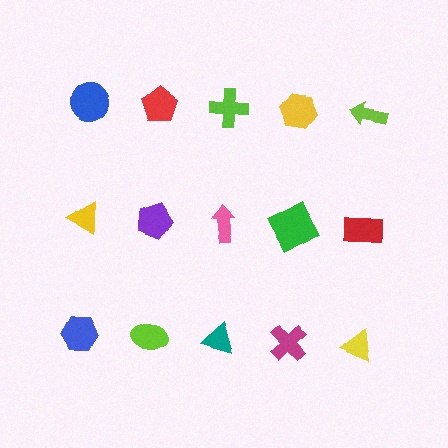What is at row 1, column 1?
A blue circle.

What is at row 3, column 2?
A lime ellipse.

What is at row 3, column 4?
A magenta cross.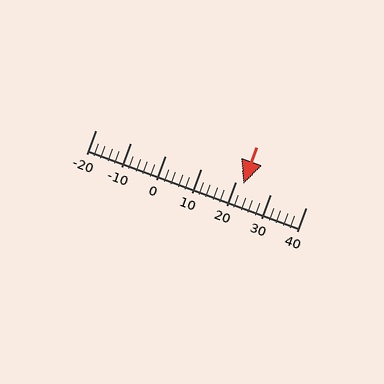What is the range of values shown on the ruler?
The ruler shows values from -20 to 40.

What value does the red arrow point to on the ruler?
The red arrow points to approximately 22.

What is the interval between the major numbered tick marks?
The major tick marks are spaced 10 units apart.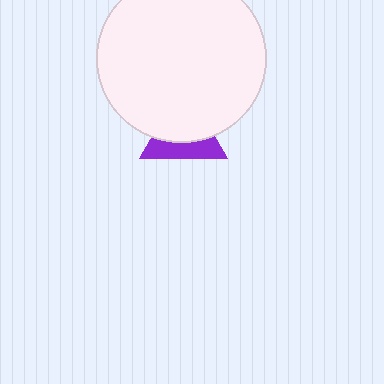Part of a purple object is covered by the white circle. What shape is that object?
It is a triangle.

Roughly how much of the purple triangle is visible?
A small part of it is visible (roughly 42%).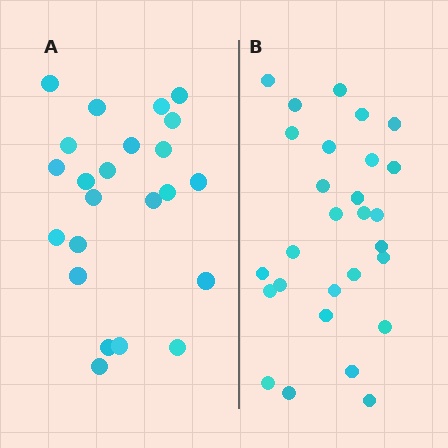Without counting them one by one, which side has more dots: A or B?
Region B (the right region) has more dots.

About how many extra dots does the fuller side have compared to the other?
Region B has about 5 more dots than region A.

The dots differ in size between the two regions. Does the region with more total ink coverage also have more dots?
No. Region A has more total ink coverage because its dots are larger, but region B actually contains more individual dots. Total area can be misleading — the number of items is what matters here.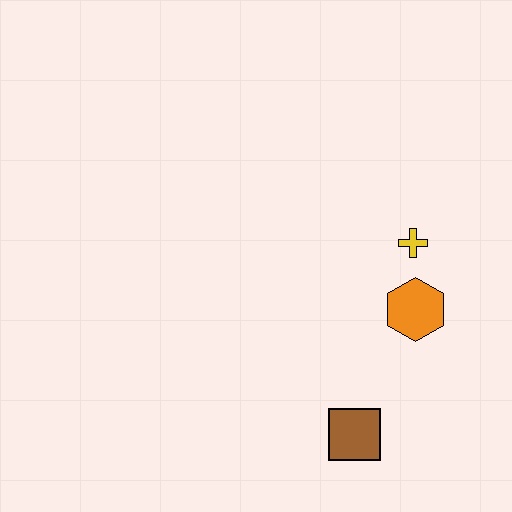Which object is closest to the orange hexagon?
The yellow cross is closest to the orange hexagon.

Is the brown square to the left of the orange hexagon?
Yes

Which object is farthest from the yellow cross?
The brown square is farthest from the yellow cross.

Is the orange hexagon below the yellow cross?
Yes